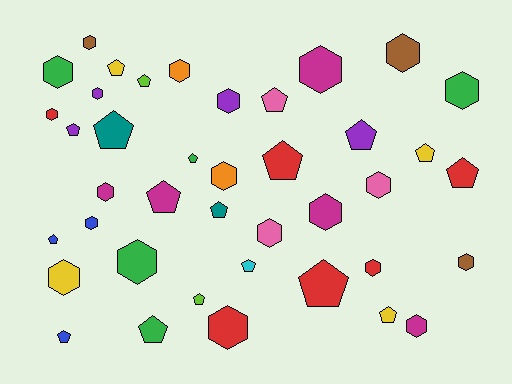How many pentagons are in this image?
There are 19 pentagons.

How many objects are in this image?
There are 40 objects.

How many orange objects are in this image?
There are 2 orange objects.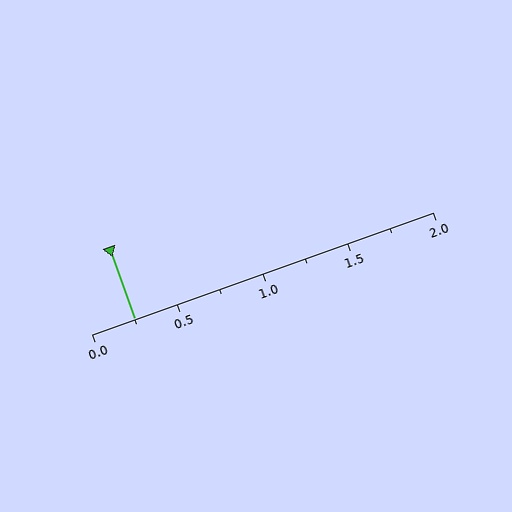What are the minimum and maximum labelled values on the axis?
The axis runs from 0.0 to 2.0.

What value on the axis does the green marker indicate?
The marker indicates approximately 0.25.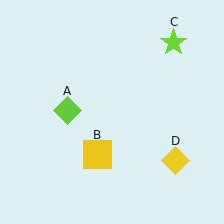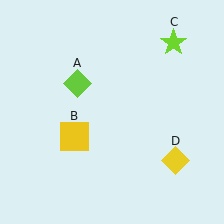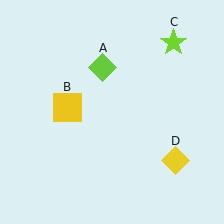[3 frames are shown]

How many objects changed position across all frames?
2 objects changed position: lime diamond (object A), yellow square (object B).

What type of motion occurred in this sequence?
The lime diamond (object A), yellow square (object B) rotated clockwise around the center of the scene.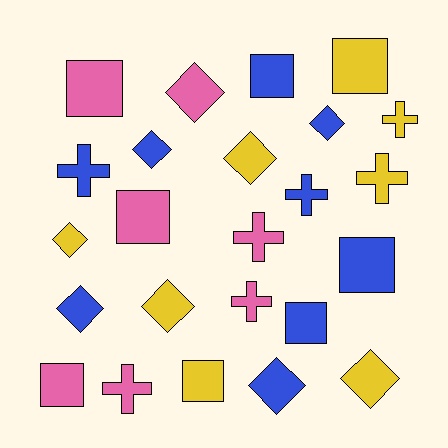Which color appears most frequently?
Blue, with 9 objects.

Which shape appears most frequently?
Diamond, with 9 objects.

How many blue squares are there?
There are 3 blue squares.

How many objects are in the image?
There are 24 objects.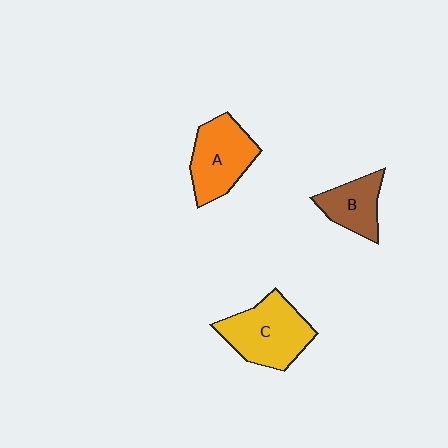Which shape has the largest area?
Shape C (yellow).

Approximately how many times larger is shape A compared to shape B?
Approximately 1.4 times.